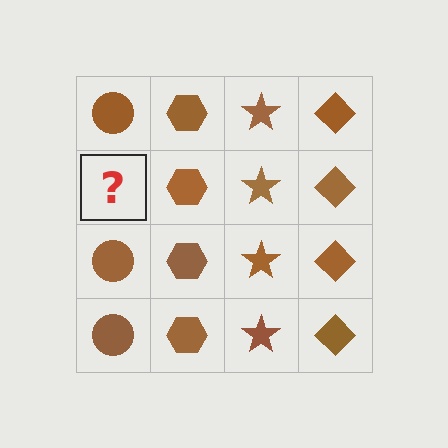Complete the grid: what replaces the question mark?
The question mark should be replaced with a brown circle.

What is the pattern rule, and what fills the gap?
The rule is that each column has a consistent shape. The gap should be filled with a brown circle.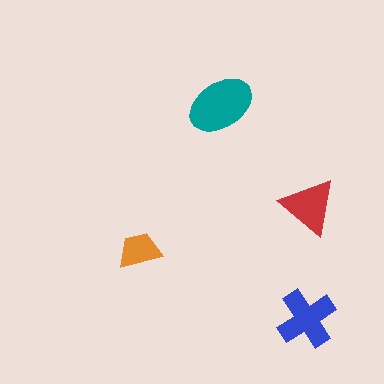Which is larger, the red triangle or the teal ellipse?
The teal ellipse.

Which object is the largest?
The teal ellipse.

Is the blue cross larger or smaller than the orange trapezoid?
Larger.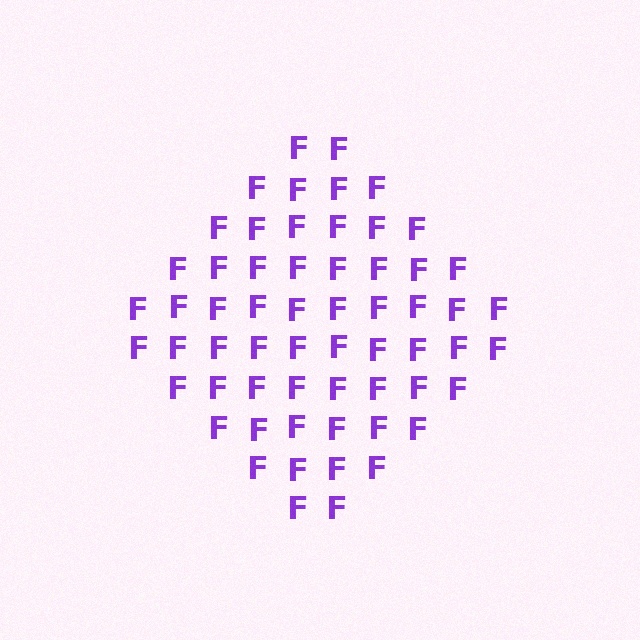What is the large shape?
The large shape is a diamond.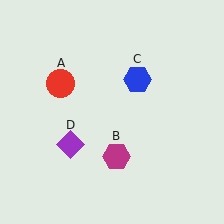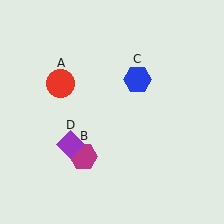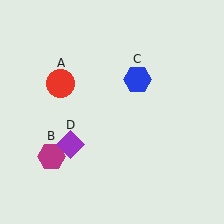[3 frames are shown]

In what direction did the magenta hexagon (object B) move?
The magenta hexagon (object B) moved left.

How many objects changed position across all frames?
1 object changed position: magenta hexagon (object B).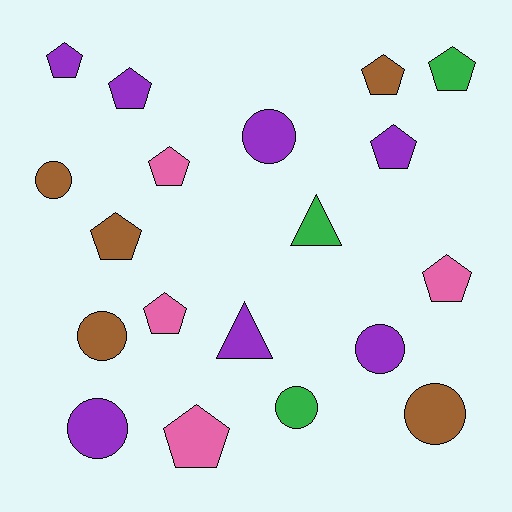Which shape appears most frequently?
Pentagon, with 10 objects.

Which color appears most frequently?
Purple, with 7 objects.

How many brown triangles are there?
There are no brown triangles.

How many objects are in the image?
There are 19 objects.